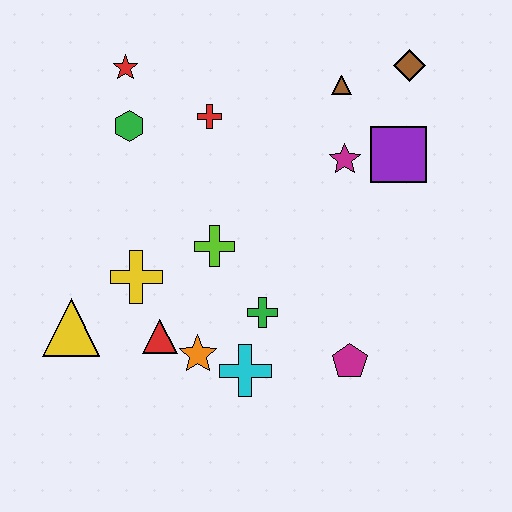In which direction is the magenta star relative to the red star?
The magenta star is to the right of the red star.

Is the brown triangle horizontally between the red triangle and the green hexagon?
No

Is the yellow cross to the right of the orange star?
No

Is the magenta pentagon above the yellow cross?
No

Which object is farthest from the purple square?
The yellow triangle is farthest from the purple square.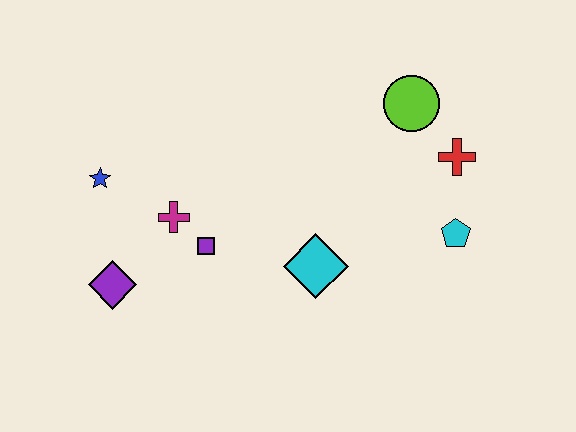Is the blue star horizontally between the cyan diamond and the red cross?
No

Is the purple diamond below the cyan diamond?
Yes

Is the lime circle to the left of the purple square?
No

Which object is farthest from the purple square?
The red cross is farthest from the purple square.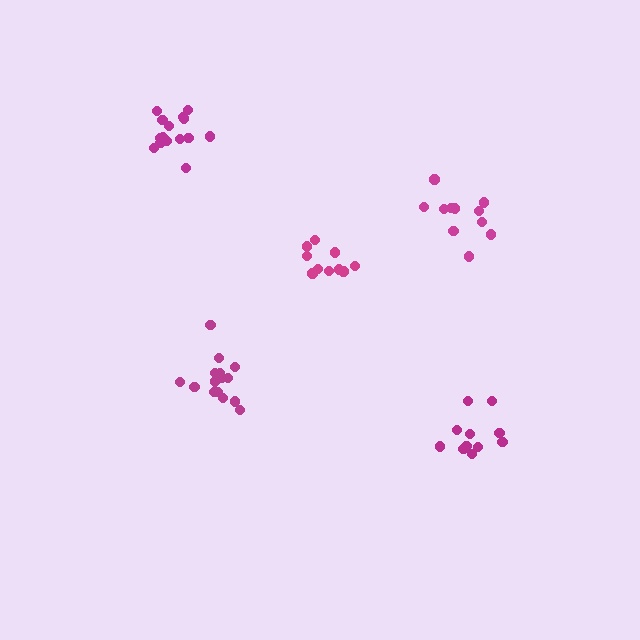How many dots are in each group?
Group 1: 15 dots, Group 2: 11 dots, Group 3: 11 dots, Group 4: 10 dots, Group 5: 16 dots (63 total).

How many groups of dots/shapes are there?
There are 5 groups.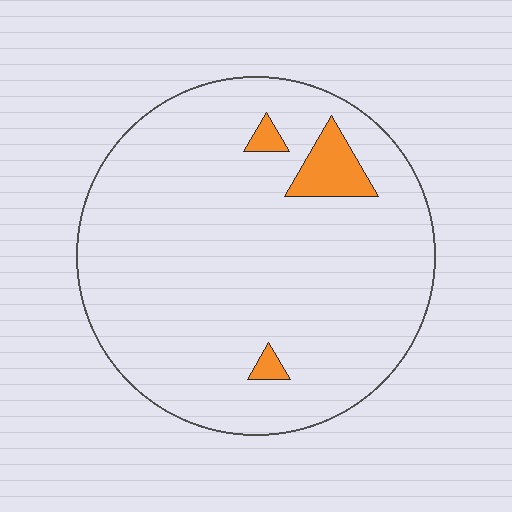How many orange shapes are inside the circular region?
3.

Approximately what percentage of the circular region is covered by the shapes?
Approximately 5%.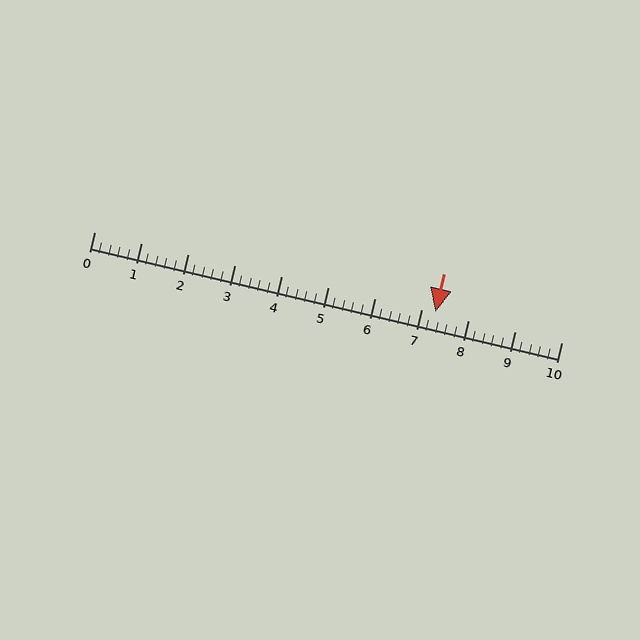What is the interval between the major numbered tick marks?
The major tick marks are spaced 1 units apart.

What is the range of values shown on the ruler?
The ruler shows values from 0 to 10.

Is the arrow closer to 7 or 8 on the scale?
The arrow is closer to 7.